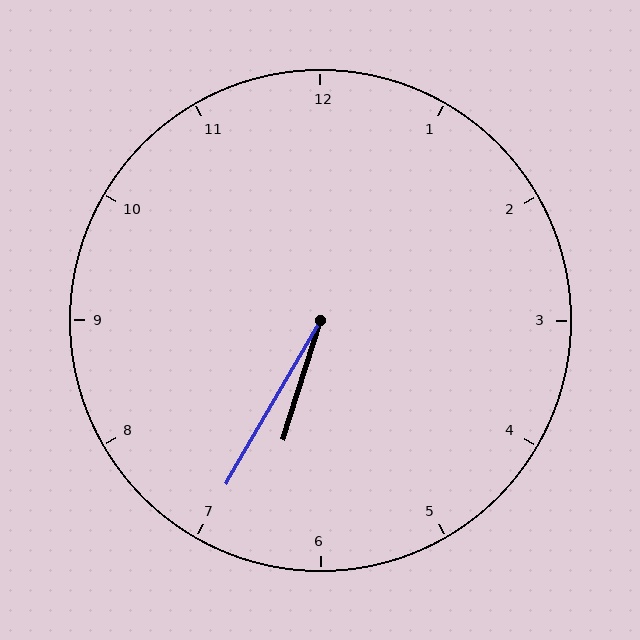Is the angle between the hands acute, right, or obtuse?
It is acute.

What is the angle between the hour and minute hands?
Approximately 12 degrees.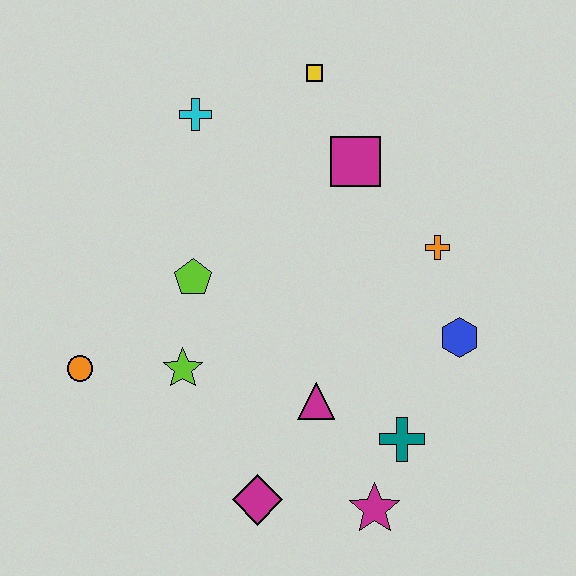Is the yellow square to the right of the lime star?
Yes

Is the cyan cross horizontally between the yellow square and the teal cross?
No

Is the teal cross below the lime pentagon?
Yes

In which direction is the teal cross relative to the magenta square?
The teal cross is below the magenta square.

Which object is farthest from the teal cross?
The cyan cross is farthest from the teal cross.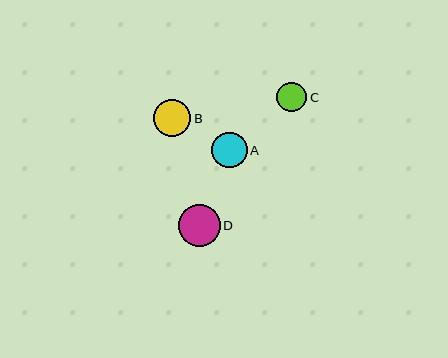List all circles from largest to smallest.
From largest to smallest: D, B, A, C.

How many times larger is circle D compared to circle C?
Circle D is approximately 1.4 times the size of circle C.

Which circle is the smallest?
Circle C is the smallest with a size of approximately 30 pixels.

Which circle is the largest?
Circle D is the largest with a size of approximately 41 pixels.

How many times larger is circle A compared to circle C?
Circle A is approximately 1.2 times the size of circle C.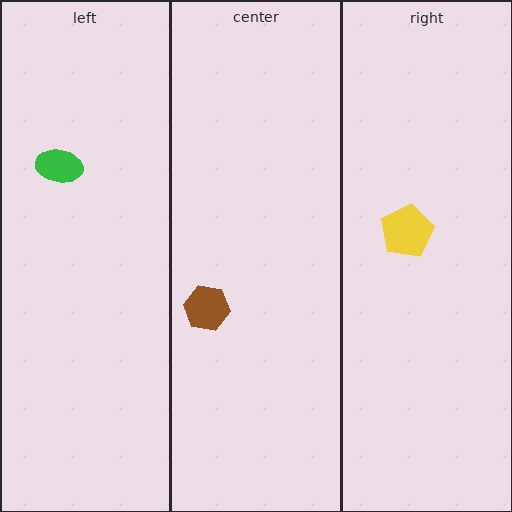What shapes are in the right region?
The yellow pentagon.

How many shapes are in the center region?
1.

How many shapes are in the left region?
1.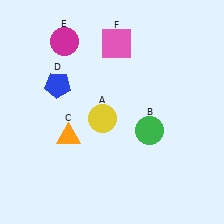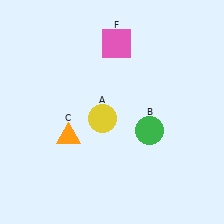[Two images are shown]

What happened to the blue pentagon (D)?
The blue pentagon (D) was removed in Image 2. It was in the top-left area of Image 1.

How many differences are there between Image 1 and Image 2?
There are 2 differences between the two images.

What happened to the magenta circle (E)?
The magenta circle (E) was removed in Image 2. It was in the top-left area of Image 1.